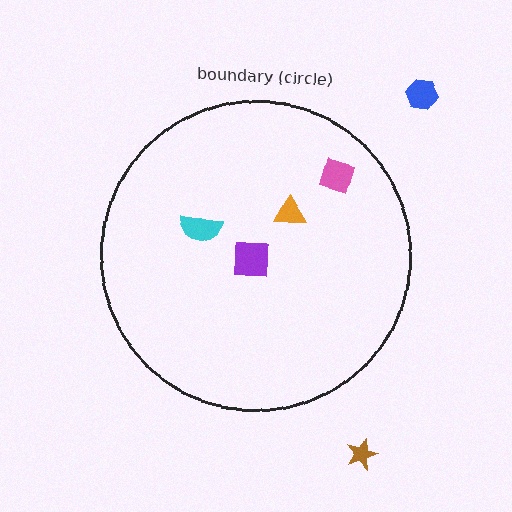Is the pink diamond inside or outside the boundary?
Inside.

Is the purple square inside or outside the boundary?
Inside.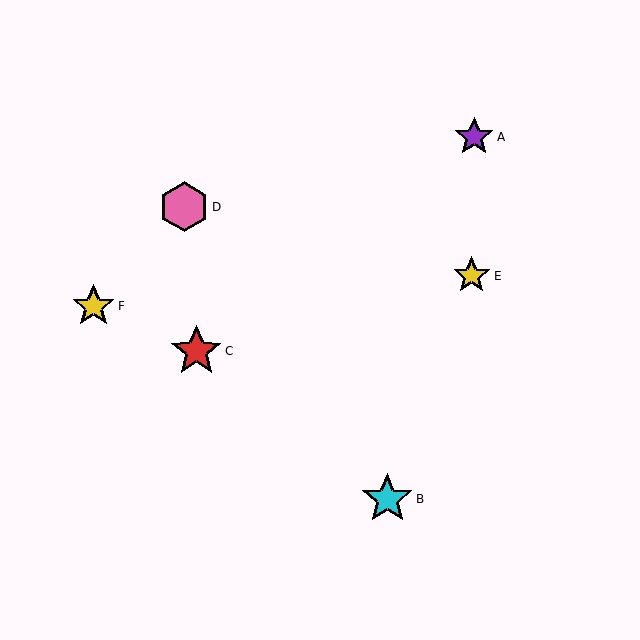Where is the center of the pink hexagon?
The center of the pink hexagon is at (184, 207).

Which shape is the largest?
The red star (labeled C) is the largest.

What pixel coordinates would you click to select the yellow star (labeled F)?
Click at (94, 306) to select the yellow star F.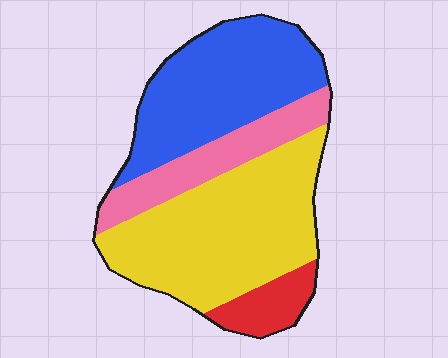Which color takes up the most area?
Yellow, at roughly 45%.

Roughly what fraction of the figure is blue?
Blue takes up about one third (1/3) of the figure.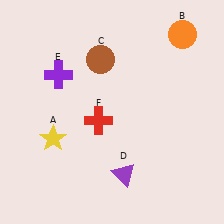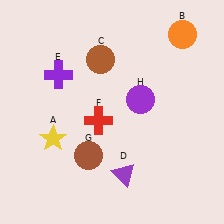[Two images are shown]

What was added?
A brown circle (G), a purple circle (H) were added in Image 2.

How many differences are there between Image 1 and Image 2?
There are 2 differences between the two images.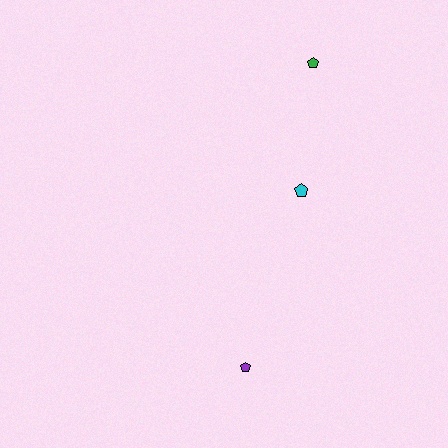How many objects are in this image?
There are 3 objects.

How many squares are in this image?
There are no squares.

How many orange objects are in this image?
There are no orange objects.